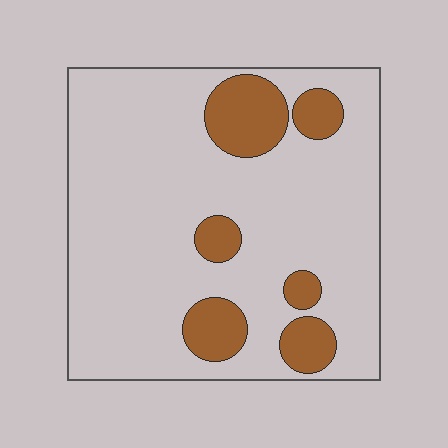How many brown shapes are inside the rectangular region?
6.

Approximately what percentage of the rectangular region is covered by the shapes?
Approximately 15%.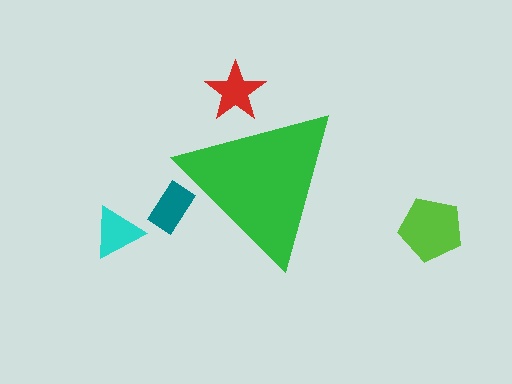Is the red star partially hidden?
Yes, the red star is partially hidden behind the green triangle.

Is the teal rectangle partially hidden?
Yes, the teal rectangle is partially hidden behind the green triangle.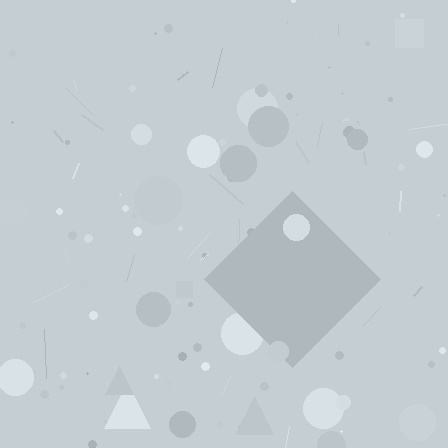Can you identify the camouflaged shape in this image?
The camouflaged shape is a diamond.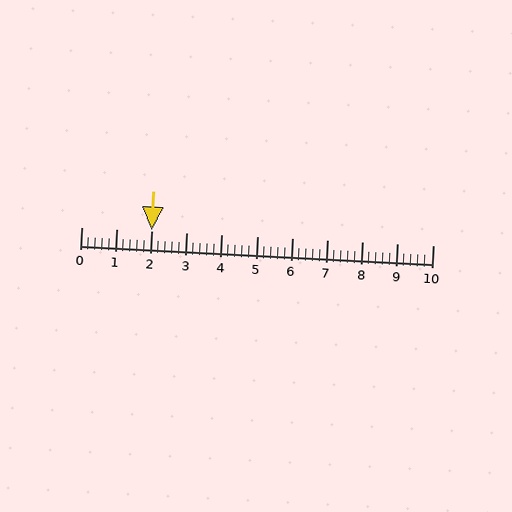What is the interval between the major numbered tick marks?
The major tick marks are spaced 1 units apart.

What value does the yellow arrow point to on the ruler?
The yellow arrow points to approximately 2.0.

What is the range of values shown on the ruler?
The ruler shows values from 0 to 10.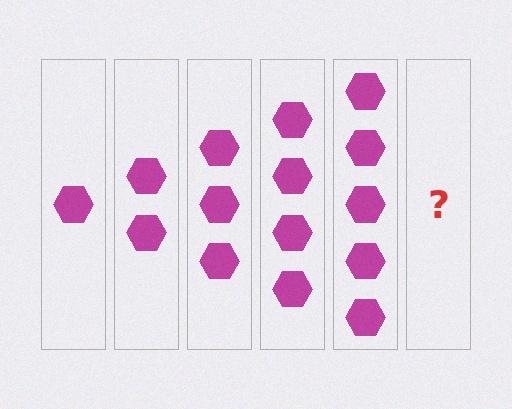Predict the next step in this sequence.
The next step is 6 hexagons.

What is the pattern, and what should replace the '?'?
The pattern is that each step adds one more hexagon. The '?' should be 6 hexagons.